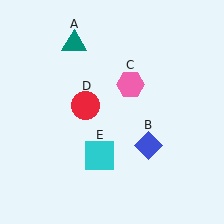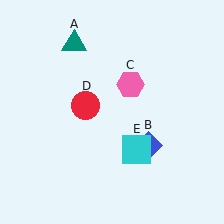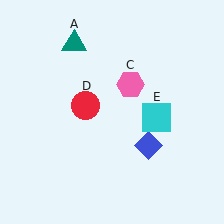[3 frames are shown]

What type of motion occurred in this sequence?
The cyan square (object E) rotated counterclockwise around the center of the scene.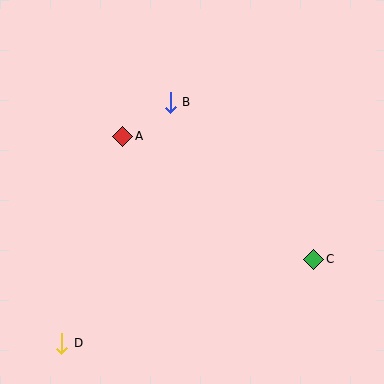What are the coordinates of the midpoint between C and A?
The midpoint between C and A is at (218, 198).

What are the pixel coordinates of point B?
Point B is at (170, 102).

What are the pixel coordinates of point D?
Point D is at (62, 343).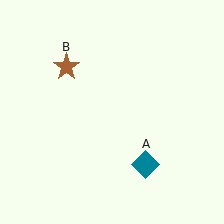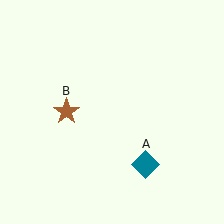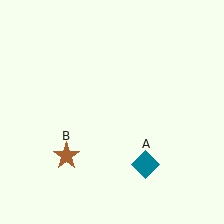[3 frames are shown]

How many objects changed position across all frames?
1 object changed position: brown star (object B).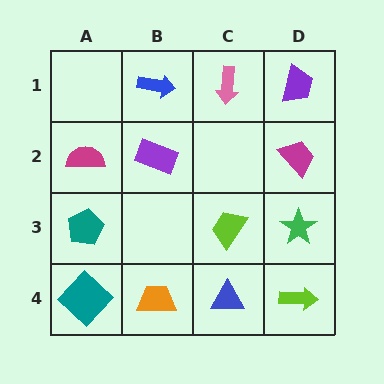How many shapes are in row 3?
3 shapes.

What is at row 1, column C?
A pink arrow.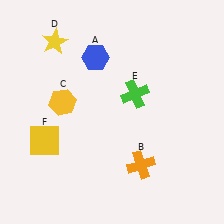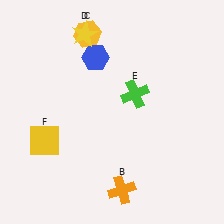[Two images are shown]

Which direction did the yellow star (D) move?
The yellow star (D) moved right.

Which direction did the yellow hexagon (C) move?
The yellow hexagon (C) moved up.